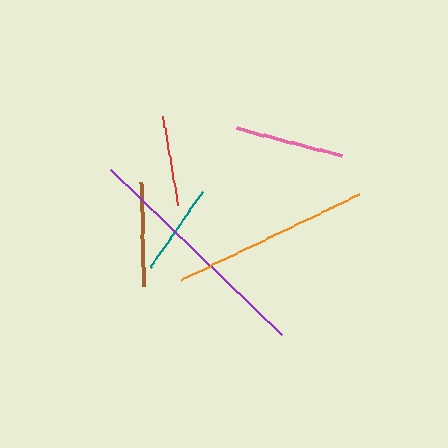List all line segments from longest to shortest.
From longest to shortest: purple, orange, pink, brown, teal, red.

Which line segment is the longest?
The purple line is the longest at approximately 237 pixels.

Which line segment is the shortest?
The red line is the shortest at approximately 89 pixels.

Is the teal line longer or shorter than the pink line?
The pink line is longer than the teal line.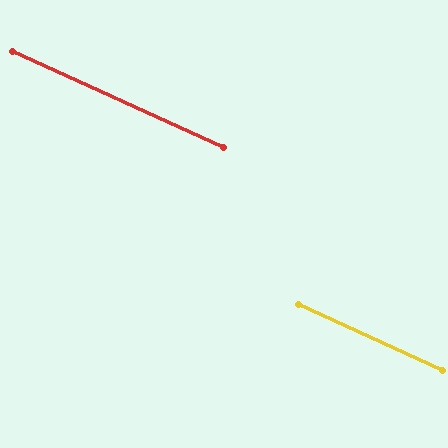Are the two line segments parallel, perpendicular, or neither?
Parallel — their directions differ by only 0.0°.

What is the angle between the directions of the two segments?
Approximately 0 degrees.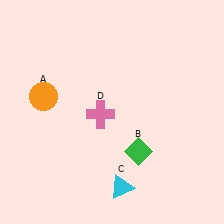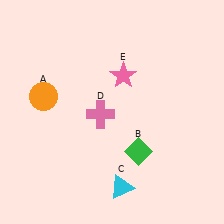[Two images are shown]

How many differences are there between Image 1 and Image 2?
There is 1 difference between the two images.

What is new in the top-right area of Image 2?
A pink star (E) was added in the top-right area of Image 2.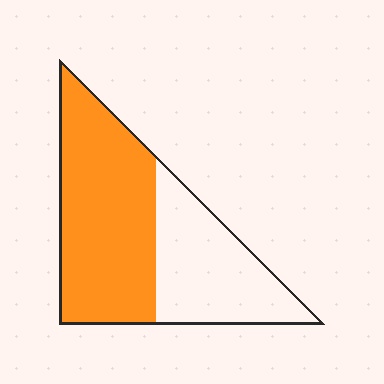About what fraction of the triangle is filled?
About three fifths (3/5).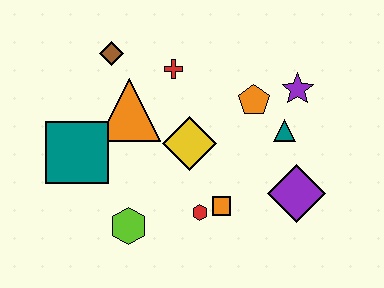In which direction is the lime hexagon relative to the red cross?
The lime hexagon is below the red cross.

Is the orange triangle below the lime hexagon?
No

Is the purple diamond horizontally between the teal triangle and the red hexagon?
No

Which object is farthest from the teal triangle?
The teal square is farthest from the teal triangle.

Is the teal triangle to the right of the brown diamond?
Yes